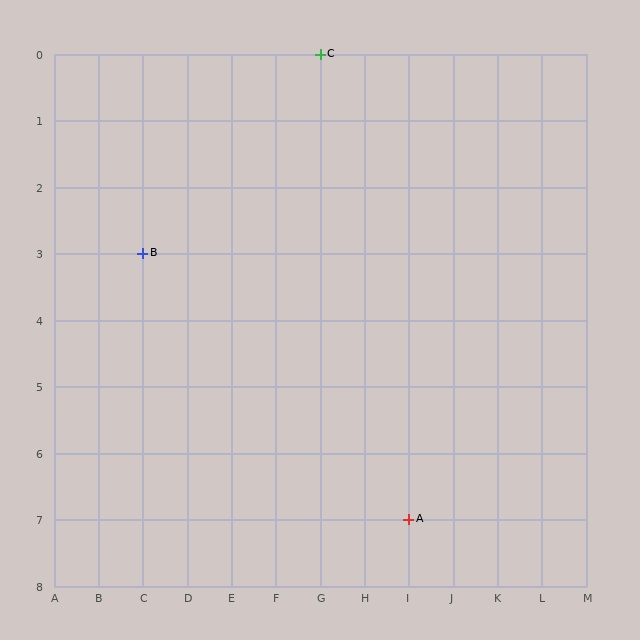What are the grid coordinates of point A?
Point A is at grid coordinates (I, 7).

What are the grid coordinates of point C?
Point C is at grid coordinates (G, 0).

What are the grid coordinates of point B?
Point B is at grid coordinates (C, 3).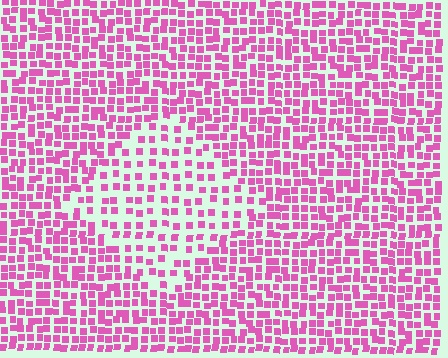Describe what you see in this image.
The image contains small pink elements arranged at two different densities. A diamond-shaped region is visible where the elements are less densely packed than the surrounding area.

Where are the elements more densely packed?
The elements are more densely packed outside the diamond boundary.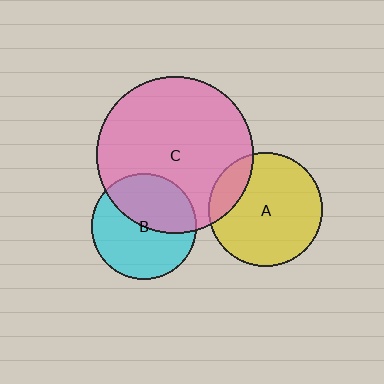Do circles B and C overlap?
Yes.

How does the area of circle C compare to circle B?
Approximately 2.2 times.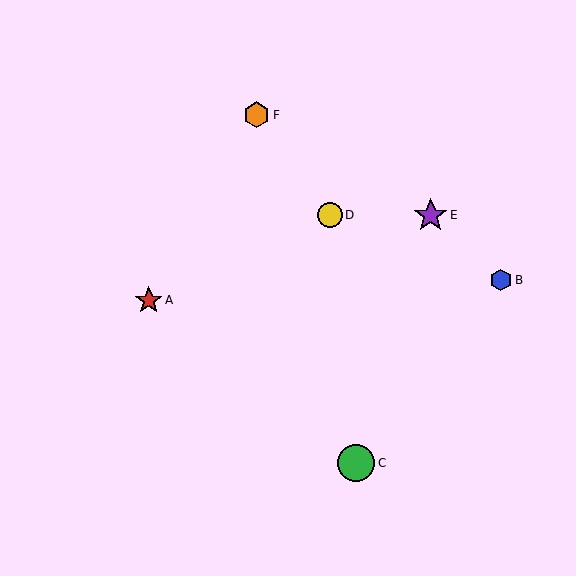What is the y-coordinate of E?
Object E is at y≈215.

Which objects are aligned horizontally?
Objects D, E are aligned horizontally.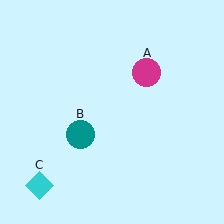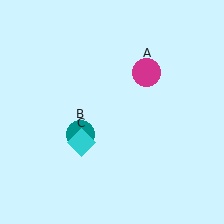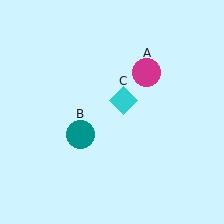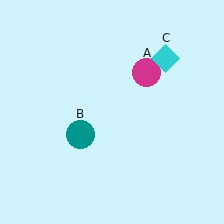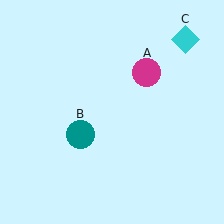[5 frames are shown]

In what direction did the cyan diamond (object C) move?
The cyan diamond (object C) moved up and to the right.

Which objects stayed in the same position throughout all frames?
Magenta circle (object A) and teal circle (object B) remained stationary.